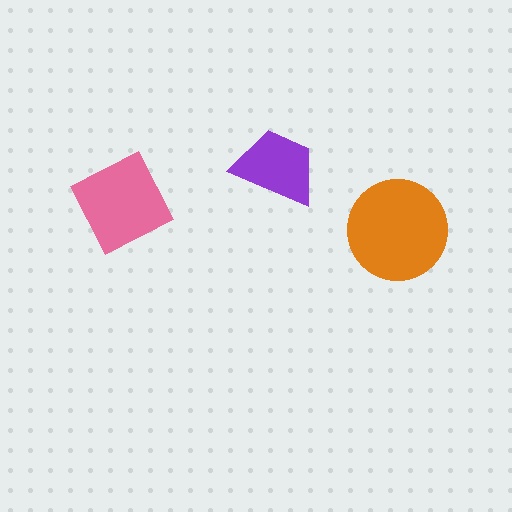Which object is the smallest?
The purple trapezoid.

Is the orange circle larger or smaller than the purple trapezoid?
Larger.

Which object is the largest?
The orange circle.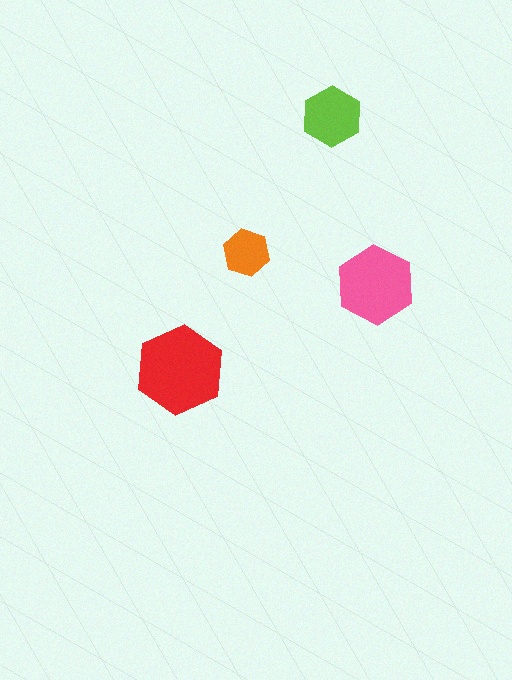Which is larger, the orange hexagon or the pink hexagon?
The pink one.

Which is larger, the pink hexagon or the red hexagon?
The red one.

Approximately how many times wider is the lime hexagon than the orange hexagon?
About 1.5 times wider.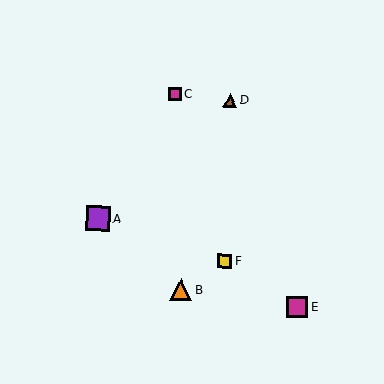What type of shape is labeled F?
Shape F is a yellow square.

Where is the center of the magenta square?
The center of the magenta square is at (297, 307).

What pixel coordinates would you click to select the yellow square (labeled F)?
Click at (225, 261) to select the yellow square F.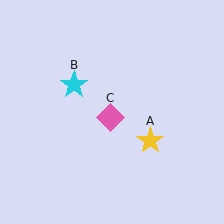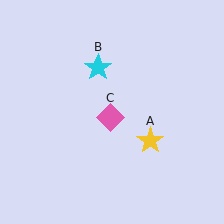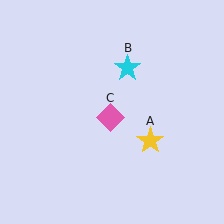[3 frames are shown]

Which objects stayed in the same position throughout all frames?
Yellow star (object A) and pink diamond (object C) remained stationary.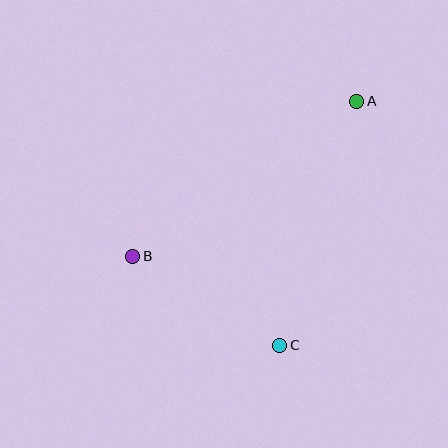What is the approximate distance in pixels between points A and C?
The distance between A and C is approximately 256 pixels.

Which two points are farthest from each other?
Points A and B are farthest from each other.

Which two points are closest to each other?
Points B and C are closest to each other.